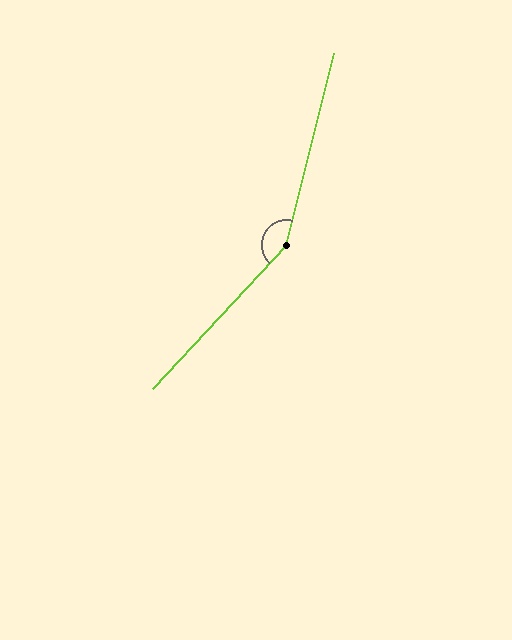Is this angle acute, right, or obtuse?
It is obtuse.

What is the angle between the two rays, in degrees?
Approximately 151 degrees.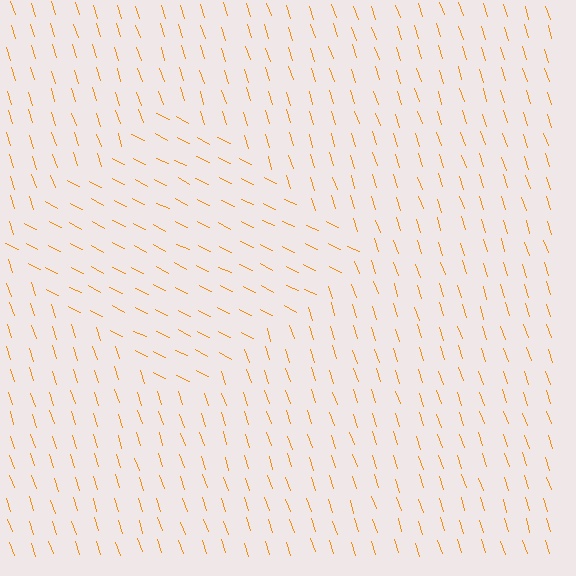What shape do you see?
I see a diamond.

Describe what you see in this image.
The image is filled with small orange line segments. A diamond region in the image has lines oriented differently from the surrounding lines, creating a visible texture boundary.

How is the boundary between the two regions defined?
The boundary is defined purely by a change in line orientation (approximately 45 degrees difference). All lines are the same color and thickness.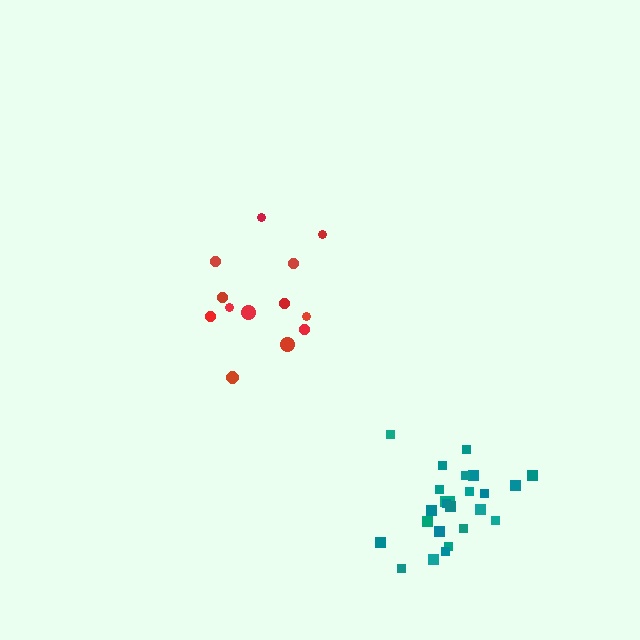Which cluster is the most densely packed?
Teal.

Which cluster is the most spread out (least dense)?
Red.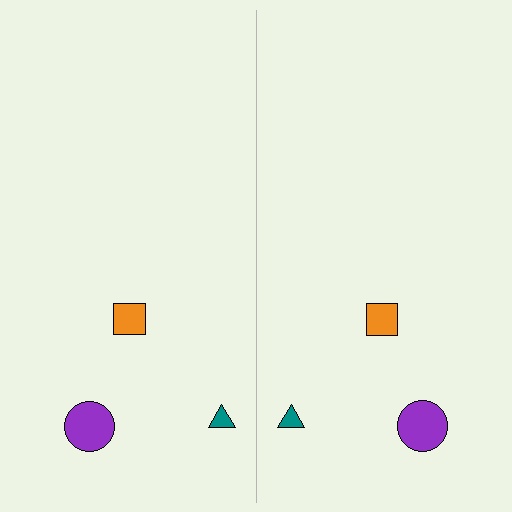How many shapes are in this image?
There are 6 shapes in this image.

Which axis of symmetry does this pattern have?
The pattern has a vertical axis of symmetry running through the center of the image.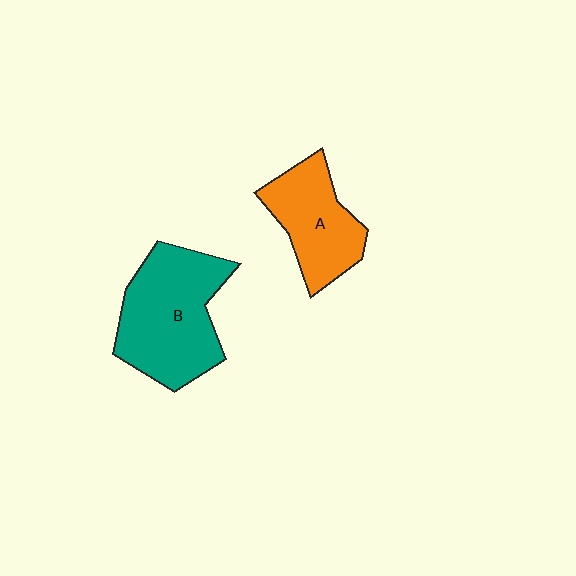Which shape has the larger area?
Shape B (teal).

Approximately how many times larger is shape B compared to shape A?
Approximately 1.5 times.